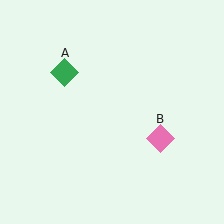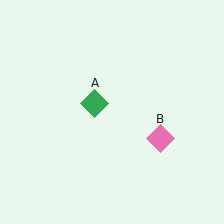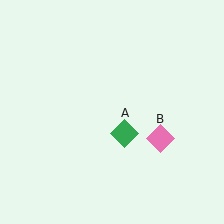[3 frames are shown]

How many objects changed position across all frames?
1 object changed position: green diamond (object A).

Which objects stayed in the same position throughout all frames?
Pink diamond (object B) remained stationary.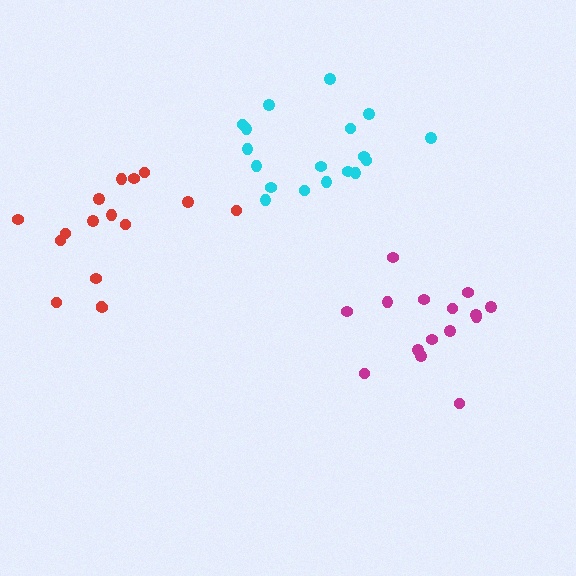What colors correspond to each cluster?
The clusters are colored: magenta, cyan, red.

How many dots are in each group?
Group 1: 15 dots, Group 2: 18 dots, Group 3: 16 dots (49 total).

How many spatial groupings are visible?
There are 3 spatial groupings.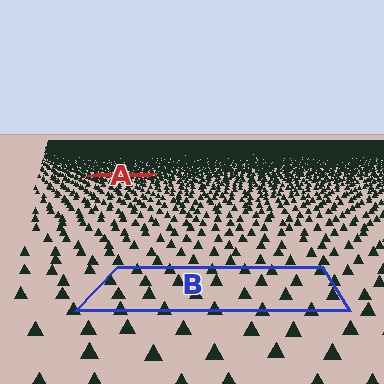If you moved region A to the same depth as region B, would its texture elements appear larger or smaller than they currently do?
They would appear larger. At a closer depth, the same texture elements are projected at a bigger on-screen size.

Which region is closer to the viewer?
Region B is closer. The texture elements there are larger and more spread out.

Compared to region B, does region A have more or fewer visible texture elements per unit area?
Region A has more texture elements per unit area — they are packed more densely because it is farther away.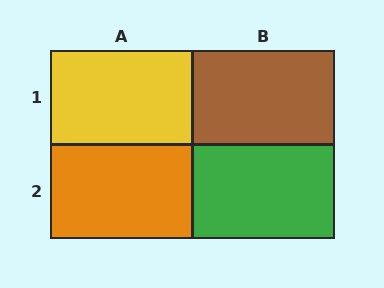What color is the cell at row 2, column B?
Green.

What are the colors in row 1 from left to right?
Yellow, brown.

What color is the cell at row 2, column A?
Orange.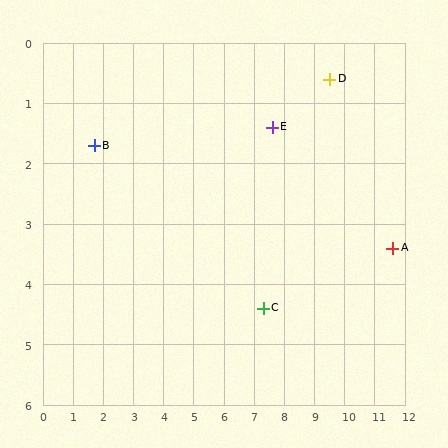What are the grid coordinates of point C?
Point C is at approximately (7.3, 4.4).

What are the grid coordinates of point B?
Point B is at approximately (1.7, 1.7).